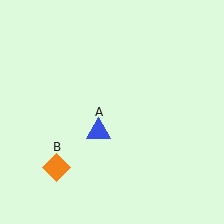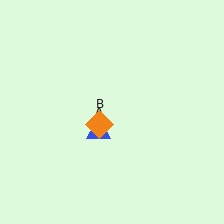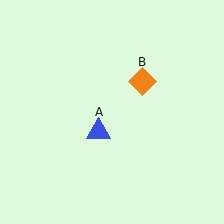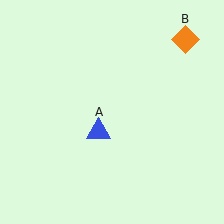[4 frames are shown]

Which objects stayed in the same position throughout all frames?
Blue triangle (object A) remained stationary.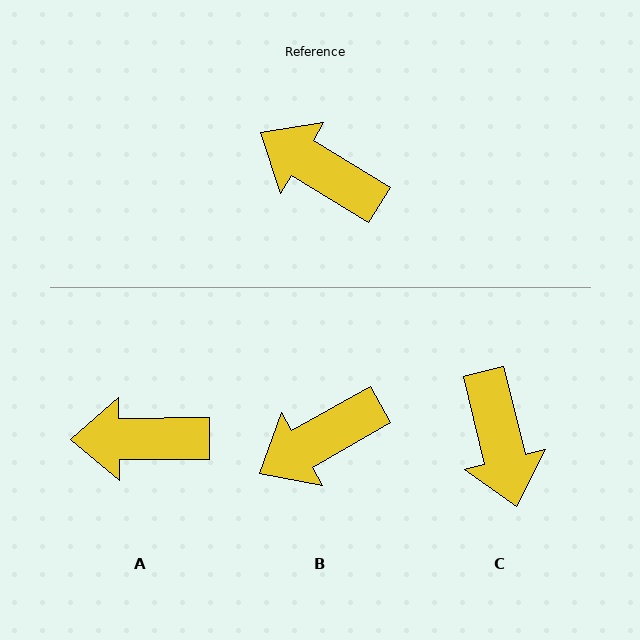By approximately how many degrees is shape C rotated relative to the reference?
Approximately 135 degrees counter-clockwise.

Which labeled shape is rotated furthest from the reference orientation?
C, about 135 degrees away.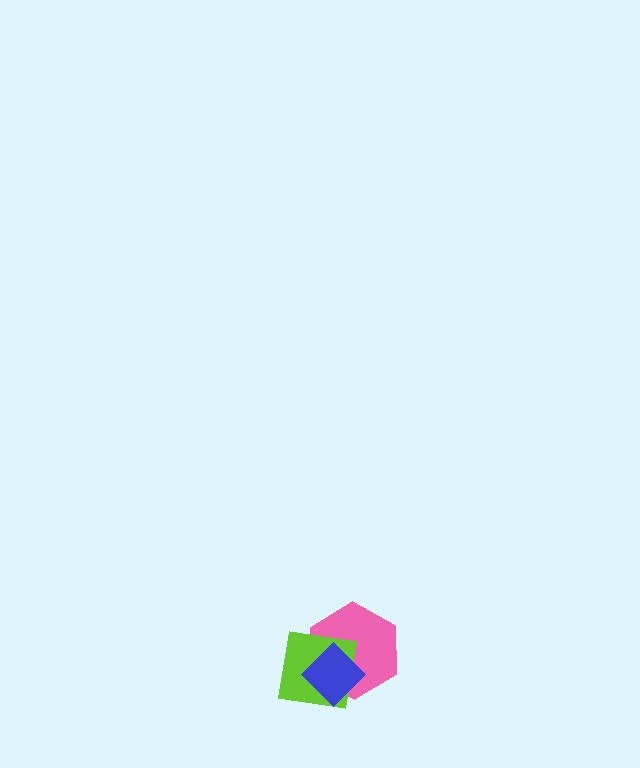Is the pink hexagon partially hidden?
Yes, it is partially covered by another shape.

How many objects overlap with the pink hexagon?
2 objects overlap with the pink hexagon.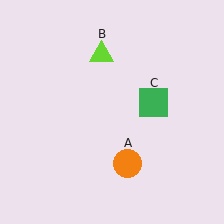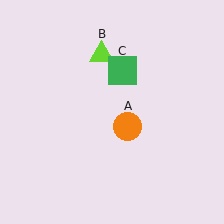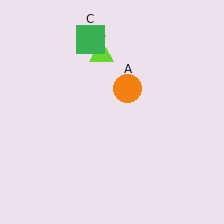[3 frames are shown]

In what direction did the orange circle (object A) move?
The orange circle (object A) moved up.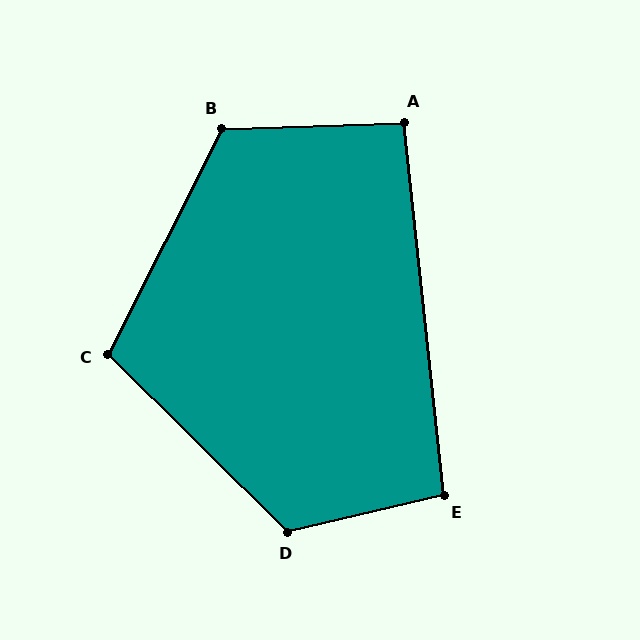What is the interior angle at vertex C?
Approximately 108 degrees (obtuse).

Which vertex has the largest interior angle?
D, at approximately 122 degrees.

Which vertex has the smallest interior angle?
A, at approximately 94 degrees.